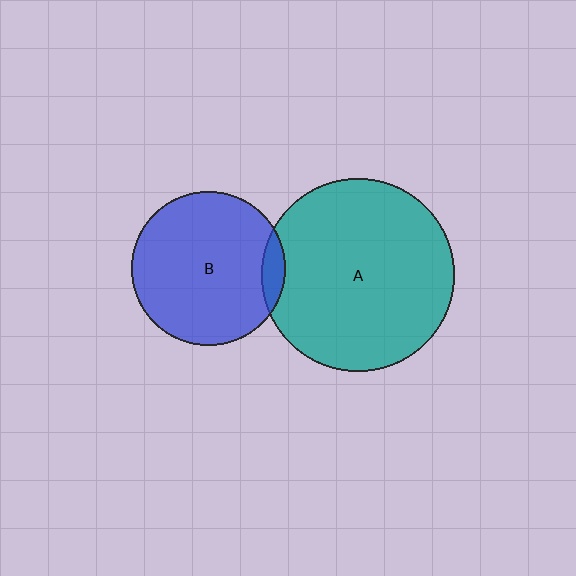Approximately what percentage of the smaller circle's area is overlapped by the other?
Approximately 10%.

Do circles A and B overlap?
Yes.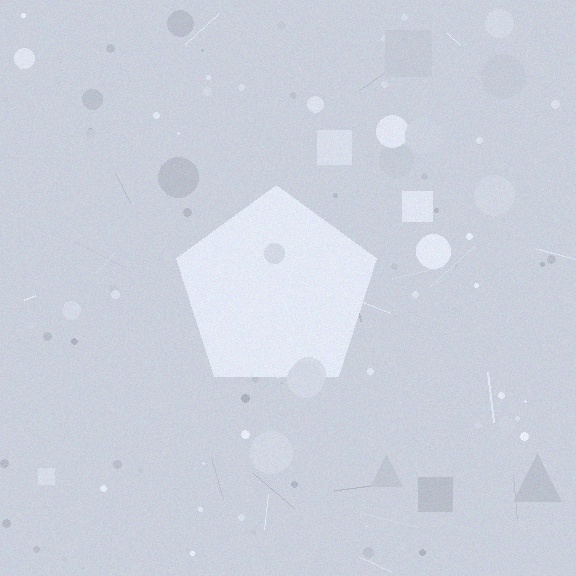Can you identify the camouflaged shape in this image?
The camouflaged shape is a pentagon.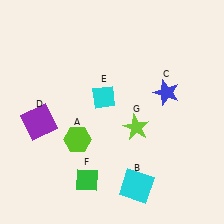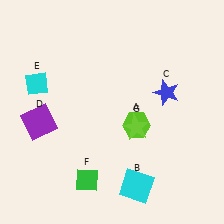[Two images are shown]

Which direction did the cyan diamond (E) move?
The cyan diamond (E) moved left.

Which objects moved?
The objects that moved are: the lime hexagon (A), the cyan diamond (E).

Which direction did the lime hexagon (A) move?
The lime hexagon (A) moved right.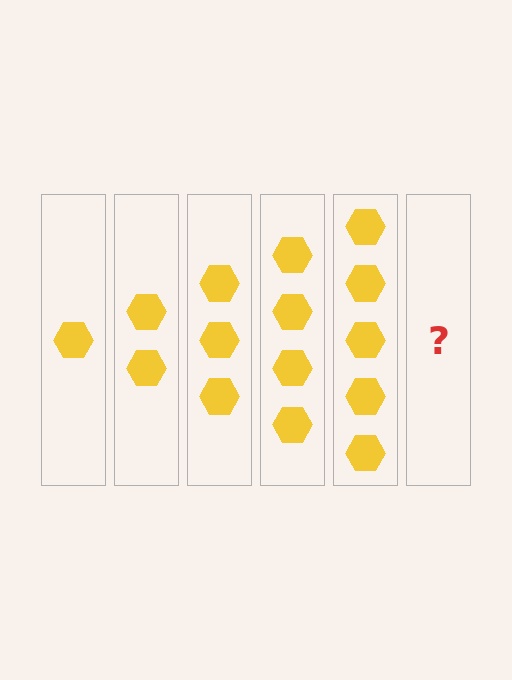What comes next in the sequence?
The next element should be 6 hexagons.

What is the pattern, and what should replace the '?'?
The pattern is that each step adds one more hexagon. The '?' should be 6 hexagons.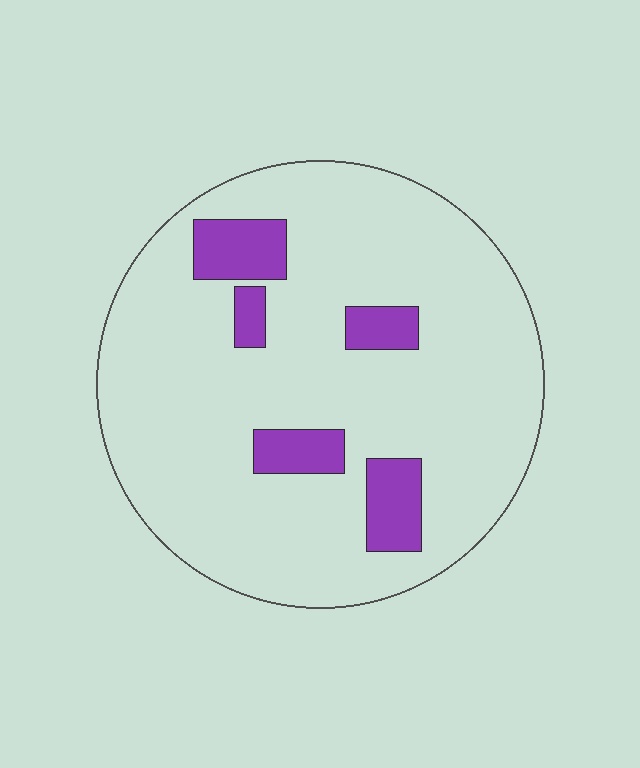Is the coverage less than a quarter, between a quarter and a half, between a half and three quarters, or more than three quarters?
Less than a quarter.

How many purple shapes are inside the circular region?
5.